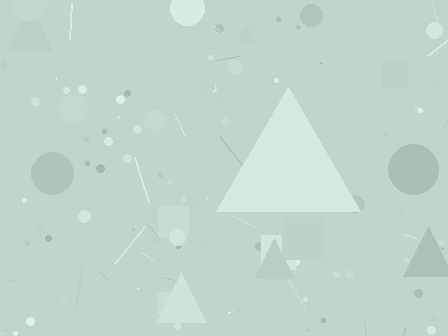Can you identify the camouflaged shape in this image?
The camouflaged shape is a triangle.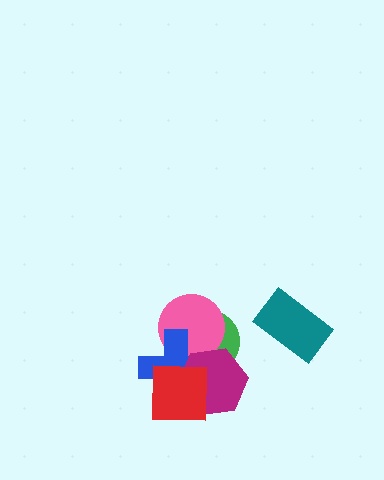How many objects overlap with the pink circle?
3 objects overlap with the pink circle.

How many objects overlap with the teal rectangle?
0 objects overlap with the teal rectangle.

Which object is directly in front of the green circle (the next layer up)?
The pink circle is directly in front of the green circle.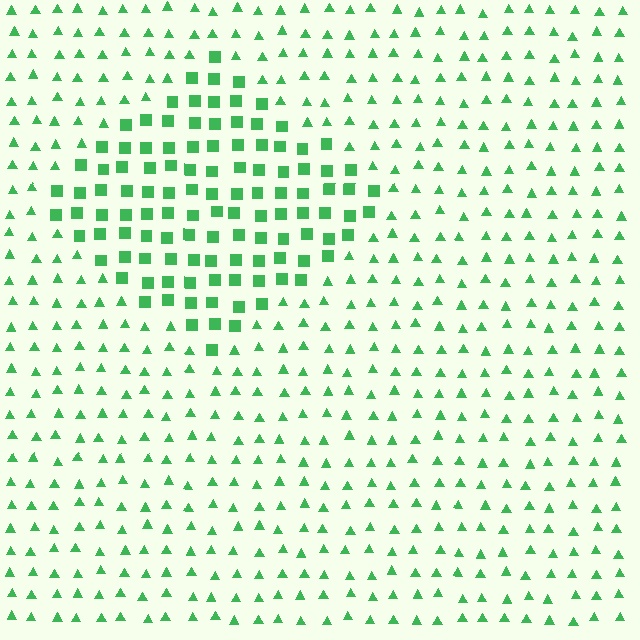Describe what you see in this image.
The image is filled with small green elements arranged in a uniform grid. A diamond-shaped region contains squares, while the surrounding area contains triangles. The boundary is defined purely by the change in element shape.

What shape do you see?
I see a diamond.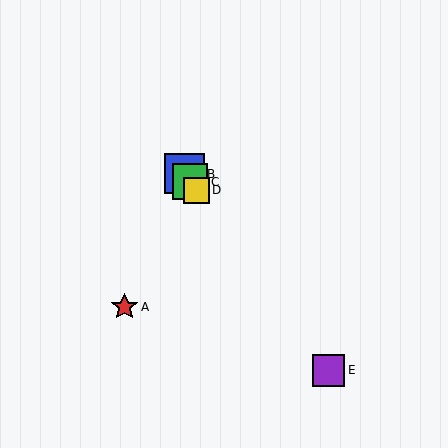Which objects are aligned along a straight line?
Objects B, C, D, E are aligned along a straight line.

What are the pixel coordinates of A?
Object A is at (125, 307).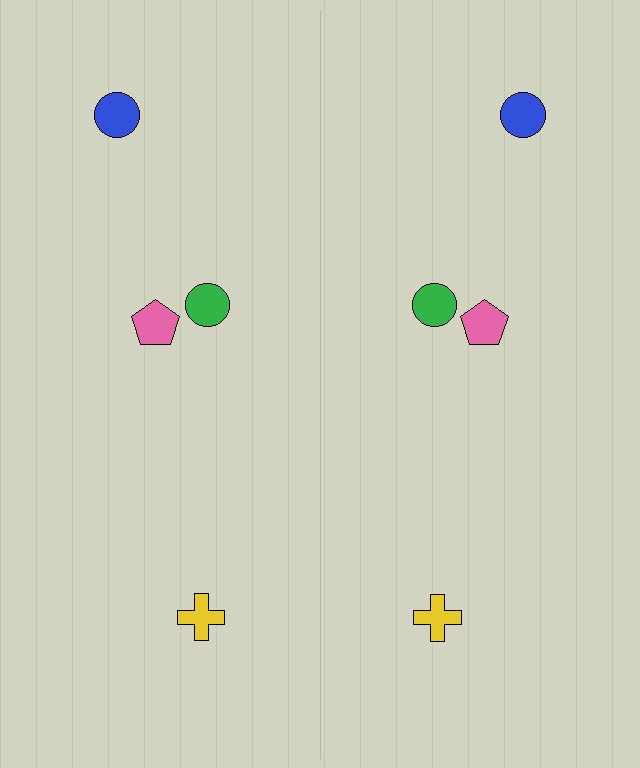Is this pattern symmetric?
Yes, this pattern has bilateral (reflection) symmetry.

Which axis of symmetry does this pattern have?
The pattern has a vertical axis of symmetry running through the center of the image.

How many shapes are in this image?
There are 8 shapes in this image.